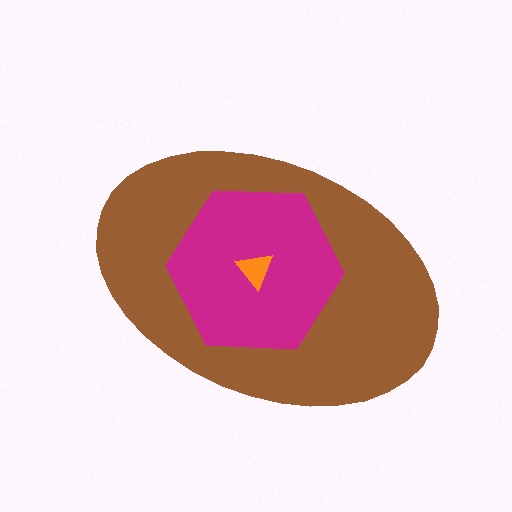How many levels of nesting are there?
3.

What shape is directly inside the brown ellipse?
The magenta hexagon.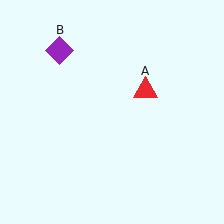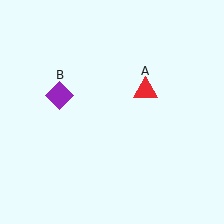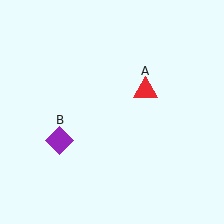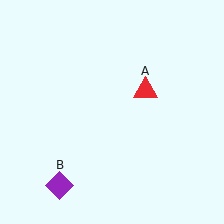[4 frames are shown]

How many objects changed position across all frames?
1 object changed position: purple diamond (object B).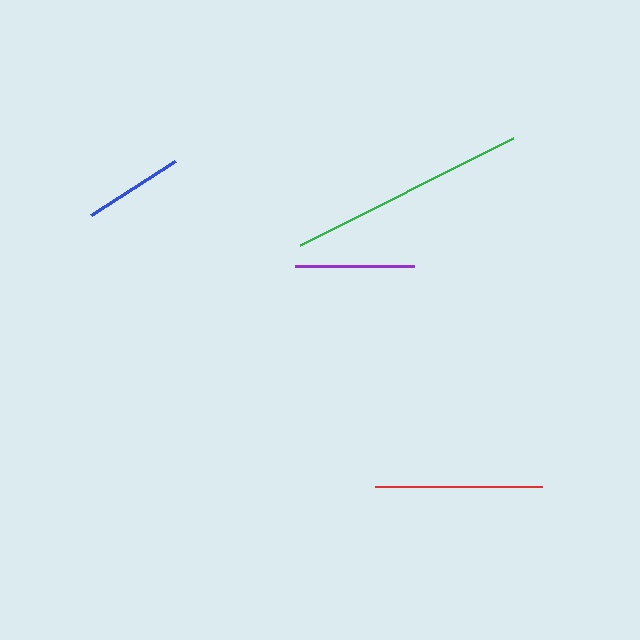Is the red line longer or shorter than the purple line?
The red line is longer than the purple line.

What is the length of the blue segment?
The blue segment is approximately 100 pixels long.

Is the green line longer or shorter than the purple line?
The green line is longer than the purple line.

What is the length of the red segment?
The red segment is approximately 166 pixels long.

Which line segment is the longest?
The green line is the longest at approximately 239 pixels.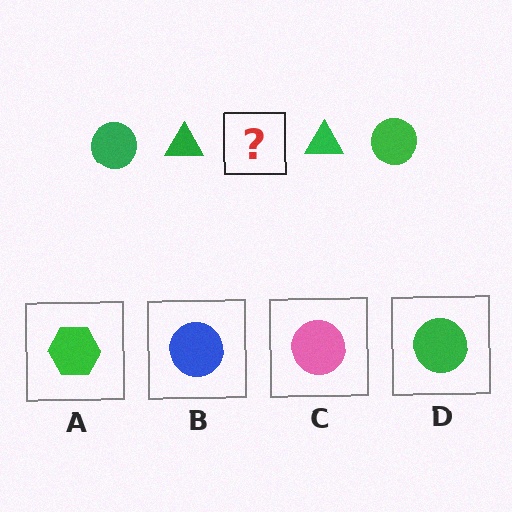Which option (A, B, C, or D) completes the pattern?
D.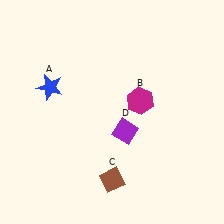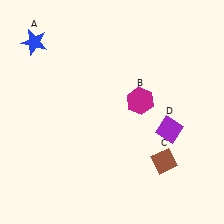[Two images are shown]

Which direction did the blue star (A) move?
The blue star (A) moved up.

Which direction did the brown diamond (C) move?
The brown diamond (C) moved right.